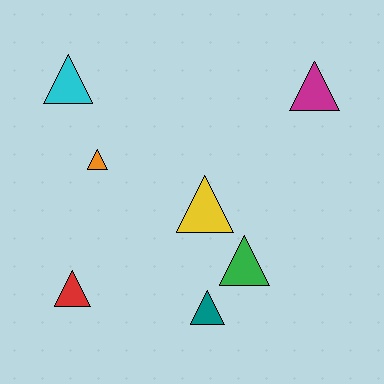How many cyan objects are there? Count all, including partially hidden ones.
There is 1 cyan object.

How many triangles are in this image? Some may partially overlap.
There are 7 triangles.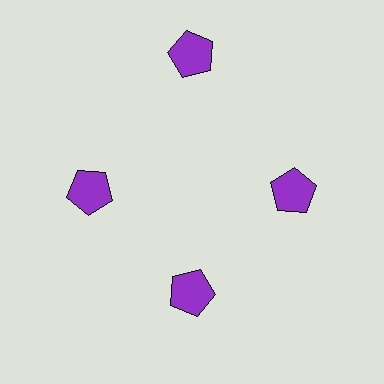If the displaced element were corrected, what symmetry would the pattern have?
It would have 4-fold rotational symmetry — the pattern would map onto itself every 90 degrees.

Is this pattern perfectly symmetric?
No. The 4 purple pentagons are arranged in a ring, but one element near the 12 o'clock position is pushed outward from the center, breaking the 4-fold rotational symmetry.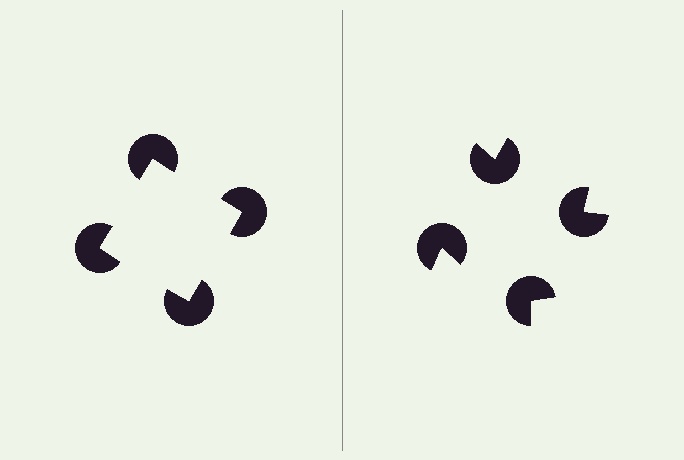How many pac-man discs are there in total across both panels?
8 — 4 on each side.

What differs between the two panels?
The pac-man discs are positioned identically on both sides; only the wedge orientations differ. On the left they align to a square; on the right they are misaligned.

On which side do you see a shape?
An illusory square appears on the left side. On the right side the wedge cuts are rotated, so no coherent shape forms.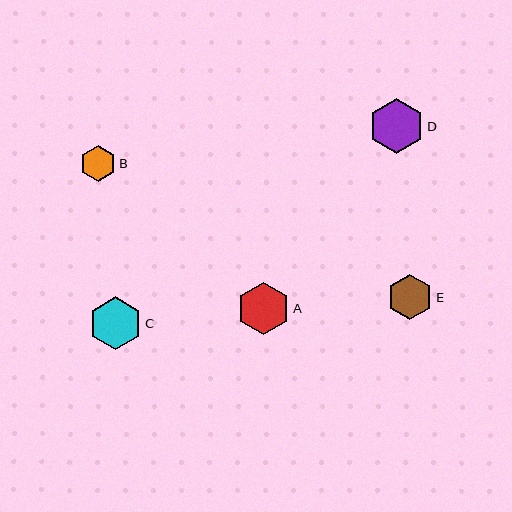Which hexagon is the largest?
Hexagon D is the largest with a size of approximately 55 pixels.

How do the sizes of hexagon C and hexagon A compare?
Hexagon C and hexagon A are approximately the same size.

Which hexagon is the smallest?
Hexagon B is the smallest with a size of approximately 36 pixels.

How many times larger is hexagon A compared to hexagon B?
Hexagon A is approximately 1.5 times the size of hexagon B.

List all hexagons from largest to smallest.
From largest to smallest: D, C, A, E, B.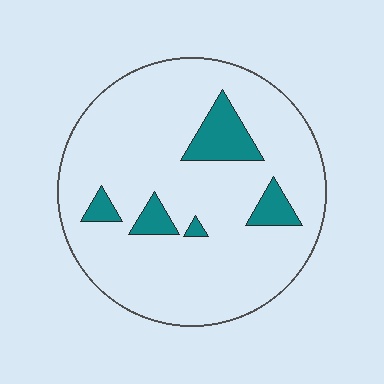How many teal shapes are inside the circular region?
5.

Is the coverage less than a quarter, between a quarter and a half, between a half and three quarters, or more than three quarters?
Less than a quarter.